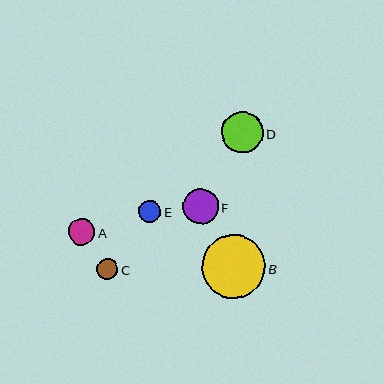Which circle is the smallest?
Circle C is the smallest with a size of approximately 22 pixels.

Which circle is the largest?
Circle B is the largest with a size of approximately 64 pixels.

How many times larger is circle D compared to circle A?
Circle D is approximately 1.6 times the size of circle A.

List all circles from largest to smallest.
From largest to smallest: B, D, F, A, E, C.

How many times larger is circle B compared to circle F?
Circle B is approximately 1.8 times the size of circle F.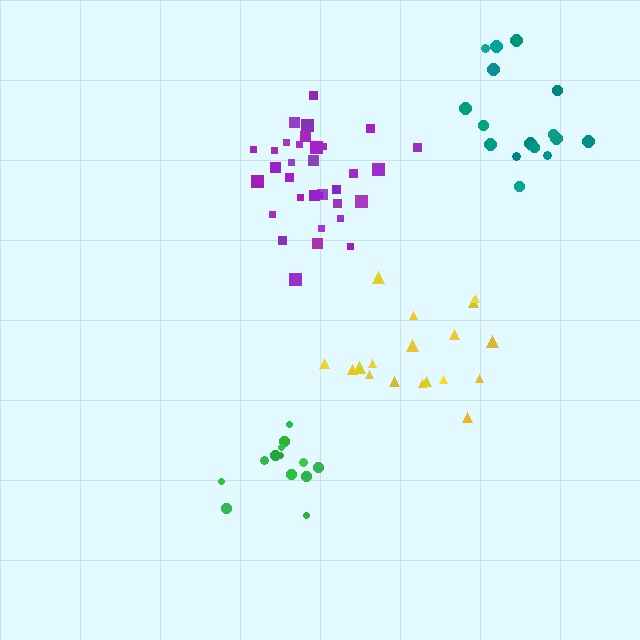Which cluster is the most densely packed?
Purple.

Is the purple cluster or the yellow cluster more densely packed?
Purple.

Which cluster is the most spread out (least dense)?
Yellow.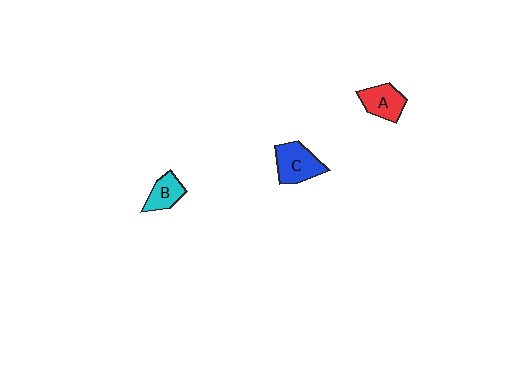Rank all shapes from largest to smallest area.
From largest to smallest: C (blue), A (red), B (cyan).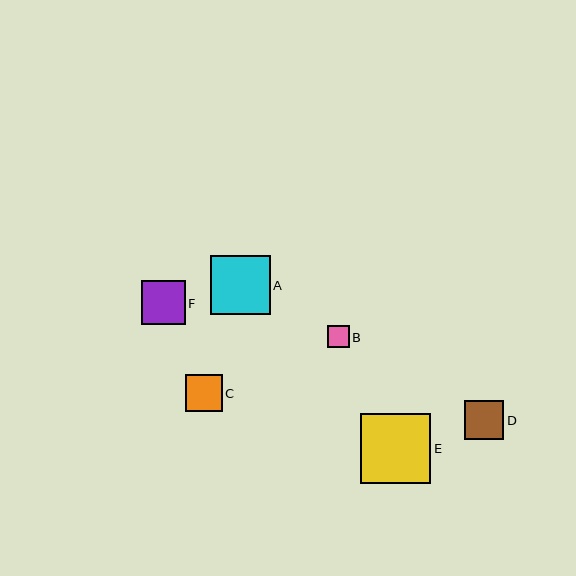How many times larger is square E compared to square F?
Square E is approximately 1.6 times the size of square F.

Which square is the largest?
Square E is the largest with a size of approximately 70 pixels.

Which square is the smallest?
Square B is the smallest with a size of approximately 22 pixels.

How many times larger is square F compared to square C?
Square F is approximately 1.2 times the size of square C.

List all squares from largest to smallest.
From largest to smallest: E, A, F, D, C, B.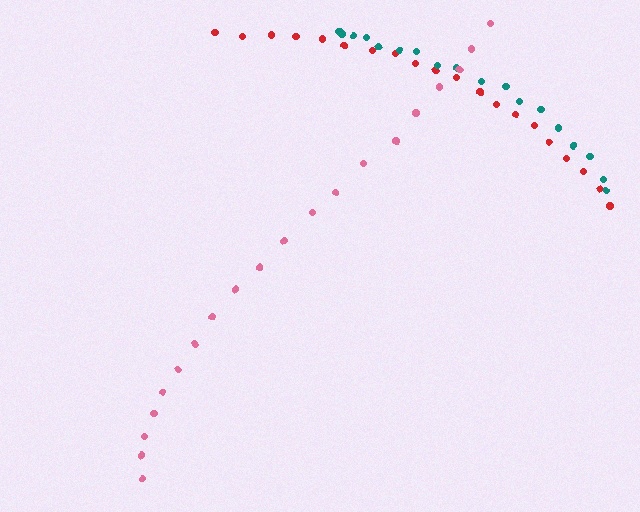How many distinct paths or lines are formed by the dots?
There are 3 distinct paths.